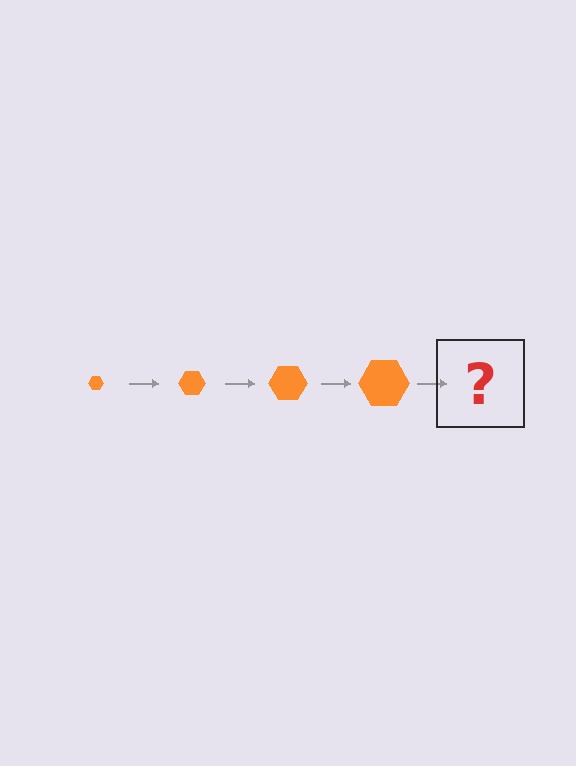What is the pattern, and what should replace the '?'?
The pattern is that the hexagon gets progressively larger each step. The '?' should be an orange hexagon, larger than the previous one.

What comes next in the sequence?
The next element should be an orange hexagon, larger than the previous one.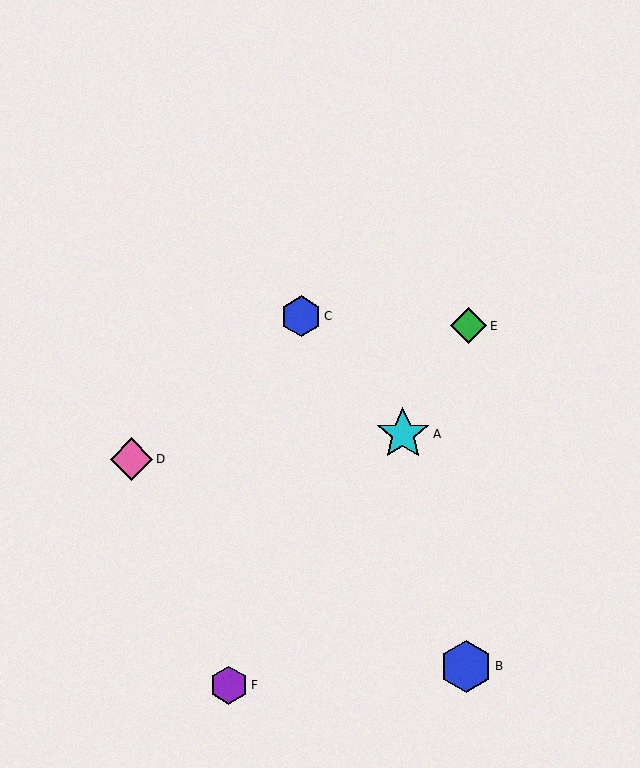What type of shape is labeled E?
Shape E is a green diamond.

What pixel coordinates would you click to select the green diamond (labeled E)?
Click at (469, 326) to select the green diamond E.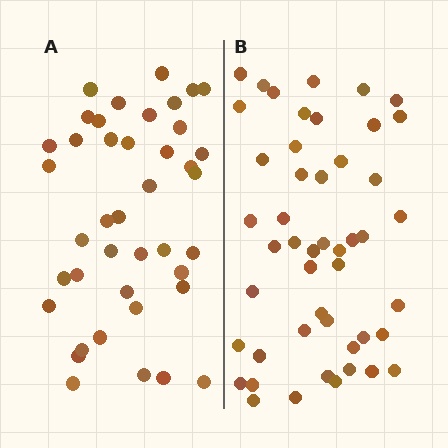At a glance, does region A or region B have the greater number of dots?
Region B (the right region) has more dots.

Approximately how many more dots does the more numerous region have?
Region B has roughly 8 or so more dots than region A.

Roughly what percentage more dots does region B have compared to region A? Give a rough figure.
About 15% more.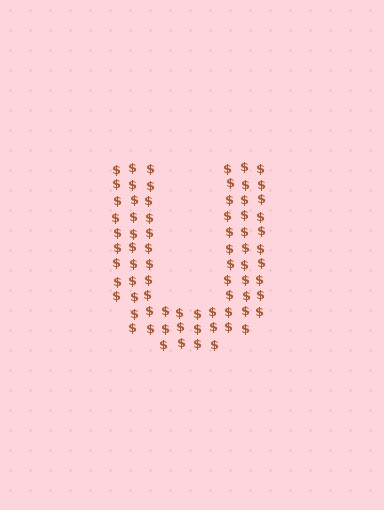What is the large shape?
The large shape is the letter U.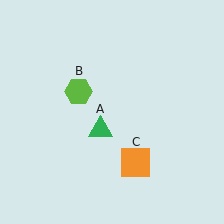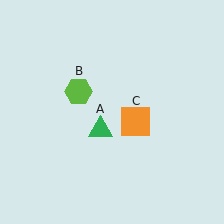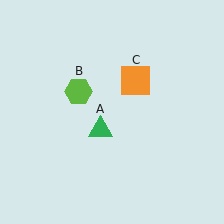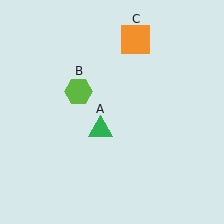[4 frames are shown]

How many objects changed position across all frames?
1 object changed position: orange square (object C).